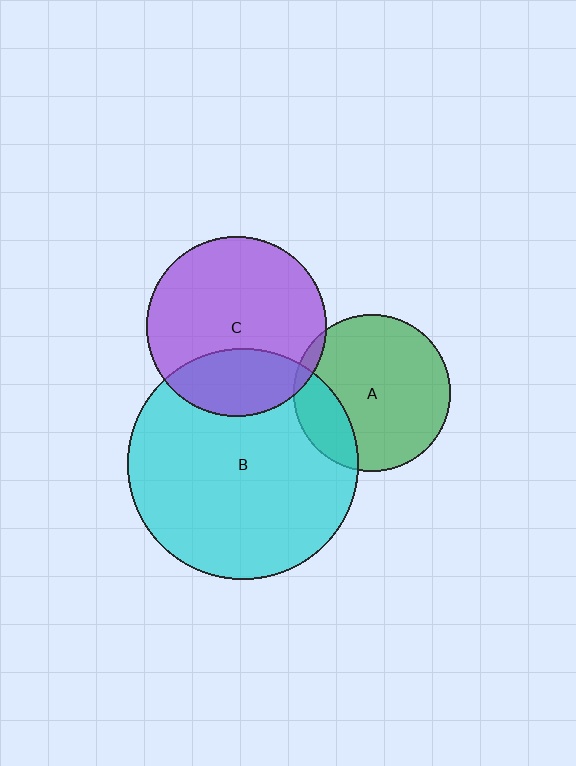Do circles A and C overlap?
Yes.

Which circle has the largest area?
Circle B (cyan).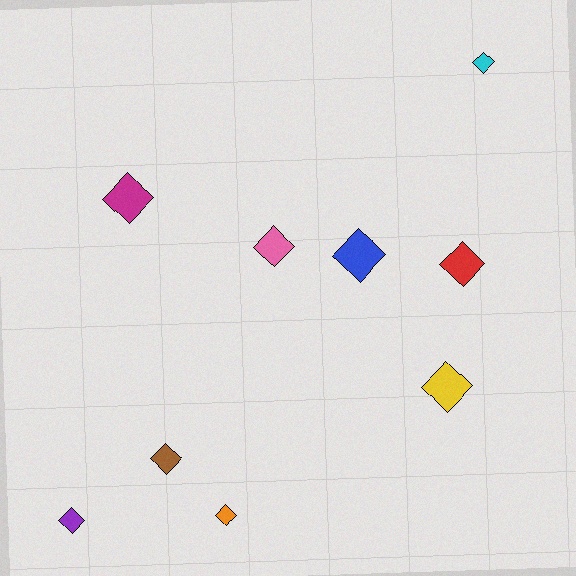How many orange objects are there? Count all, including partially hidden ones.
There is 1 orange object.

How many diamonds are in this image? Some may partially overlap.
There are 9 diamonds.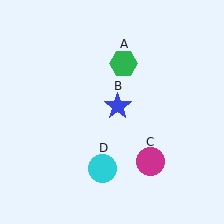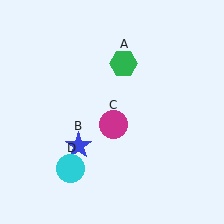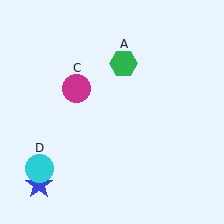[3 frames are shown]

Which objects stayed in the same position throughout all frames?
Green hexagon (object A) remained stationary.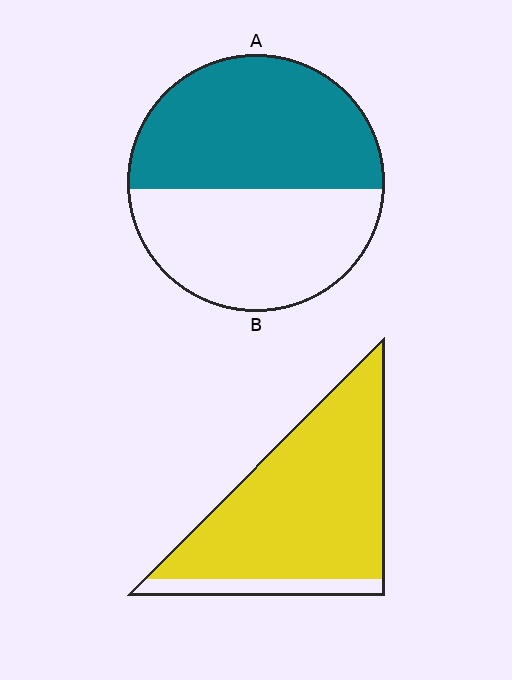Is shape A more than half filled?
Roughly half.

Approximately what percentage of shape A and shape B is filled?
A is approximately 55% and B is approximately 85%.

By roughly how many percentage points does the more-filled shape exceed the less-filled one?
By roughly 35 percentage points (B over A).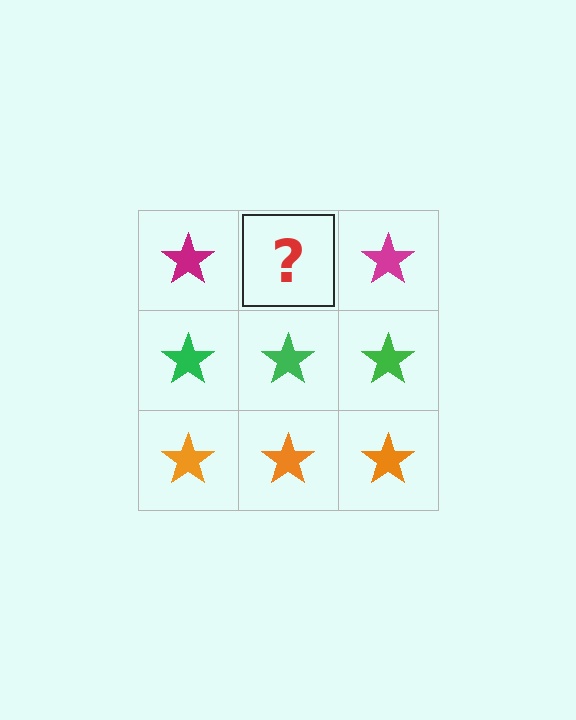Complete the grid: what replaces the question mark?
The question mark should be replaced with a magenta star.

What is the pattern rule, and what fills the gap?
The rule is that each row has a consistent color. The gap should be filled with a magenta star.